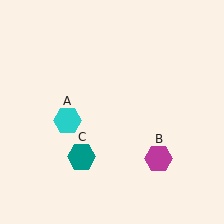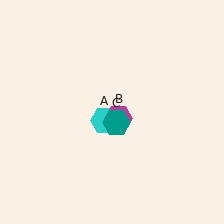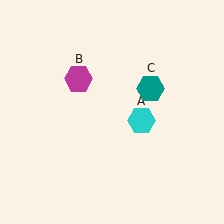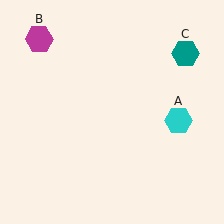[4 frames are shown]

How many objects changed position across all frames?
3 objects changed position: cyan hexagon (object A), magenta hexagon (object B), teal hexagon (object C).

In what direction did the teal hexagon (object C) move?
The teal hexagon (object C) moved up and to the right.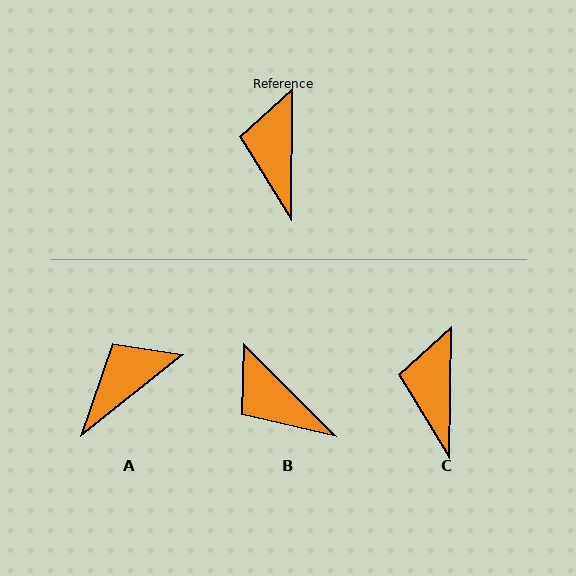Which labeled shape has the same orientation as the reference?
C.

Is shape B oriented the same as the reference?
No, it is off by about 46 degrees.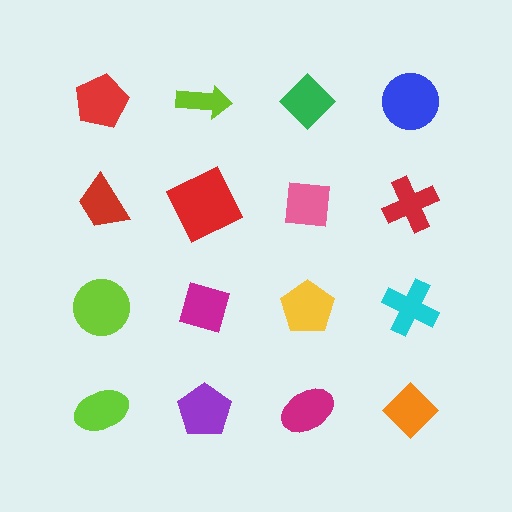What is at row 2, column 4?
A red cross.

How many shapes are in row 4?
4 shapes.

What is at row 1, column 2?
A lime arrow.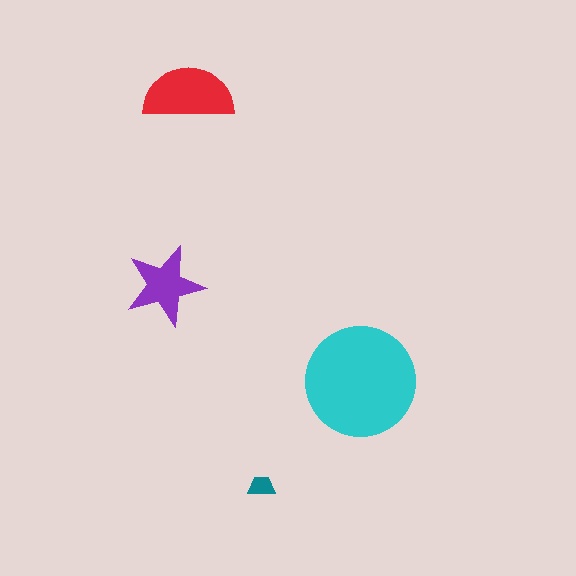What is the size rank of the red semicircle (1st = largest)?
2nd.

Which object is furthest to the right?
The cyan circle is rightmost.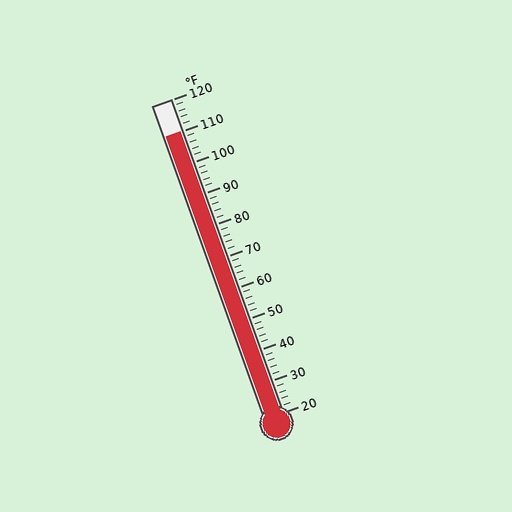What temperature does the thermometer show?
The thermometer shows approximately 110°F.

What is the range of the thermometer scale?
The thermometer scale ranges from 20°F to 120°F.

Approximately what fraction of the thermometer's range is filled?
The thermometer is filled to approximately 90% of its range.